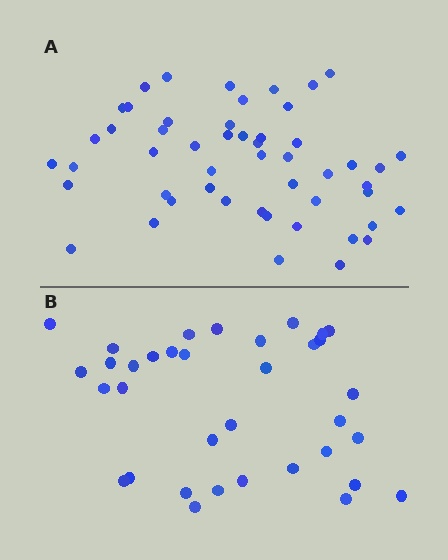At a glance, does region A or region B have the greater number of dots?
Region A (the top region) has more dots.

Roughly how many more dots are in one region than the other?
Region A has approximately 15 more dots than region B.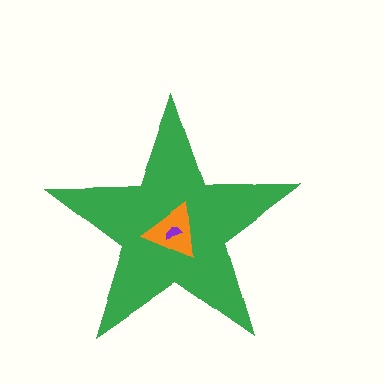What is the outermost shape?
The green star.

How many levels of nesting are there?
3.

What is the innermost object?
The purple semicircle.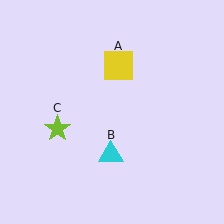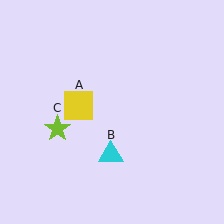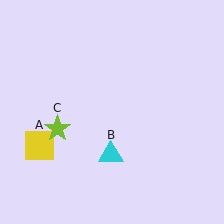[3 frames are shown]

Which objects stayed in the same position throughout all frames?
Cyan triangle (object B) and lime star (object C) remained stationary.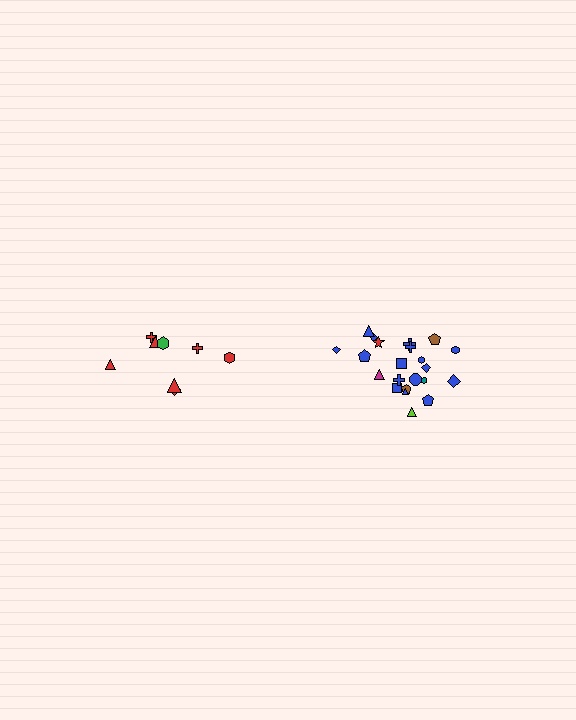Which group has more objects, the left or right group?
The right group.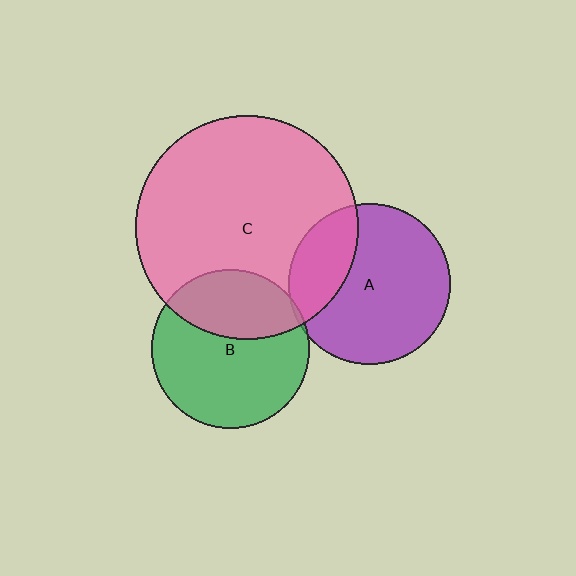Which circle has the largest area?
Circle C (pink).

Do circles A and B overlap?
Yes.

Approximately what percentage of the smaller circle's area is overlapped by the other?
Approximately 5%.